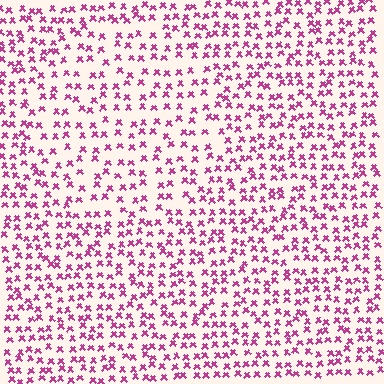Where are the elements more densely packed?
The elements are more densely packed outside the circle boundary.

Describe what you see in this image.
The image contains small magenta elements arranged at two different densities. A circle-shaped region is visible where the elements are less densely packed than the surrounding area.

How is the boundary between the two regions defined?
The boundary is defined by a change in element density (approximately 1.5x ratio). All elements are the same color, size, and shape.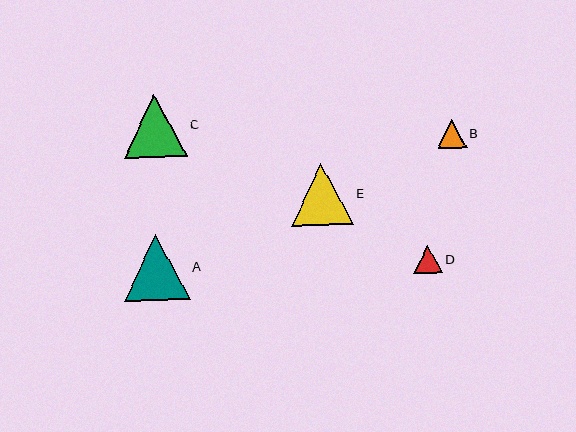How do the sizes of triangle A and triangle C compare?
Triangle A and triangle C are approximately the same size.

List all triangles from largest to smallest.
From largest to smallest: A, C, E, B, D.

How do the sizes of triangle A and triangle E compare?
Triangle A and triangle E are approximately the same size.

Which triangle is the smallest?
Triangle D is the smallest with a size of approximately 28 pixels.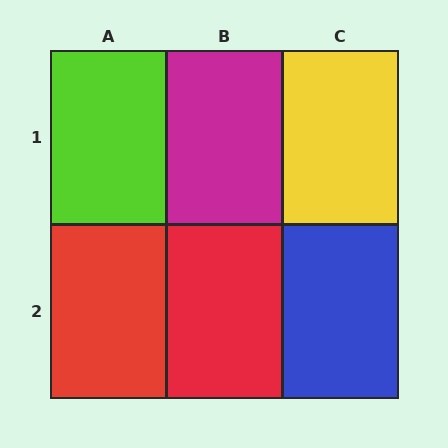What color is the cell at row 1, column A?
Lime.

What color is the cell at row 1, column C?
Yellow.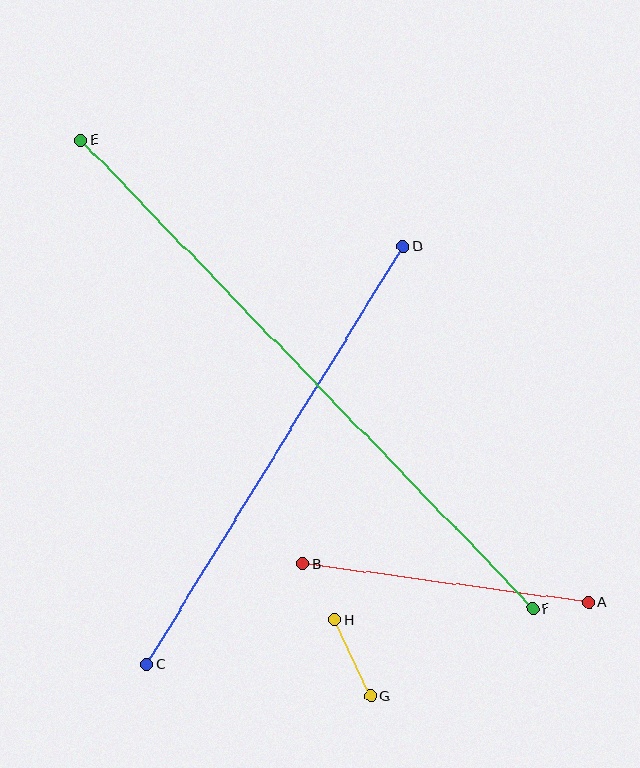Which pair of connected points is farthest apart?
Points E and F are farthest apart.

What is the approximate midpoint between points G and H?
The midpoint is at approximately (352, 658) pixels.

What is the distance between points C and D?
The distance is approximately 490 pixels.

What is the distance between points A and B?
The distance is approximately 288 pixels.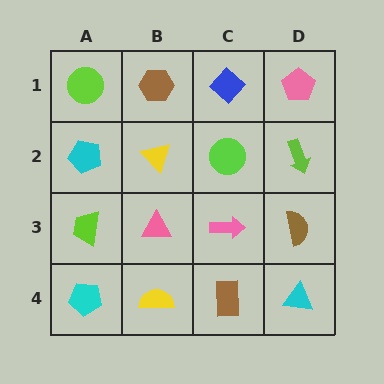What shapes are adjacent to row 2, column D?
A pink pentagon (row 1, column D), a brown semicircle (row 3, column D), a lime circle (row 2, column C).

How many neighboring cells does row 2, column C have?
4.